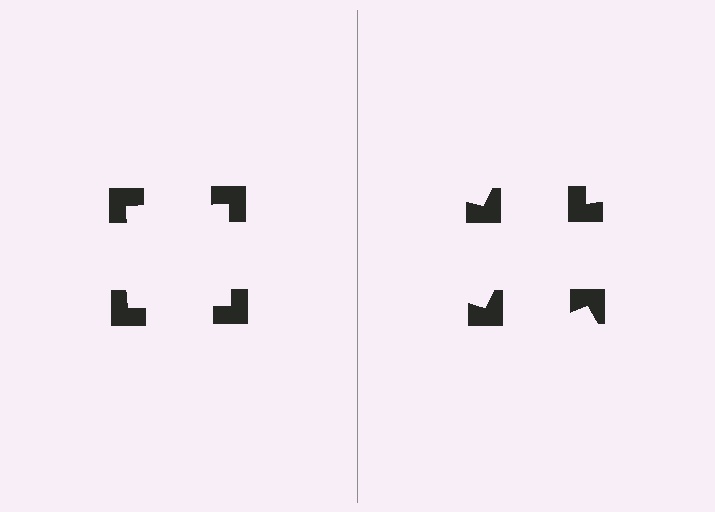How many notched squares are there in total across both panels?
8 — 4 on each side.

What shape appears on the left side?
An illusory square.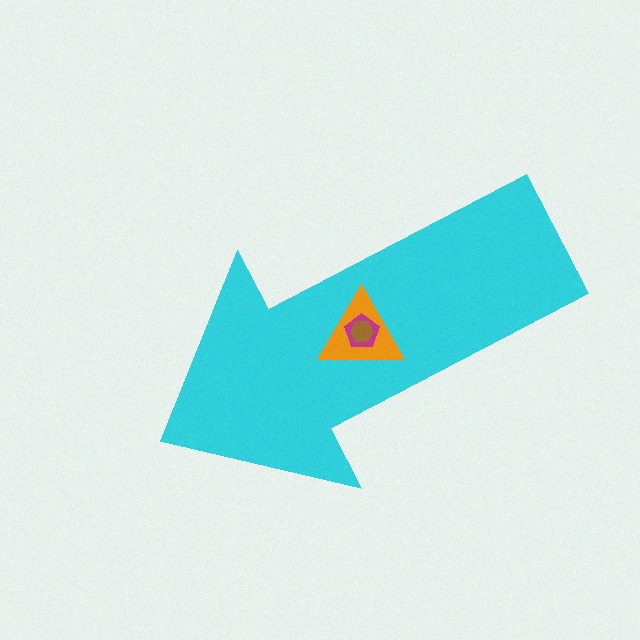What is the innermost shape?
The brown hexagon.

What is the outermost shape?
The cyan arrow.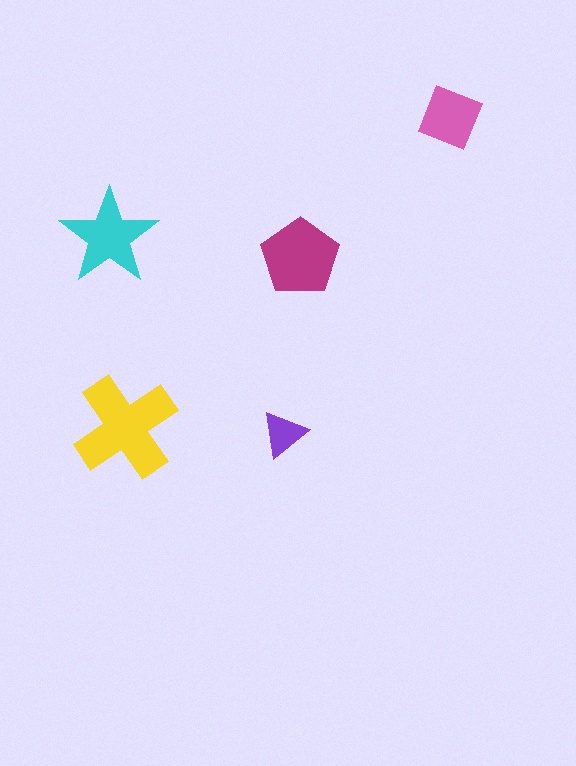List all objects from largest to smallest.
The yellow cross, the magenta pentagon, the cyan star, the pink square, the purple triangle.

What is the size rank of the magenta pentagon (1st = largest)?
2nd.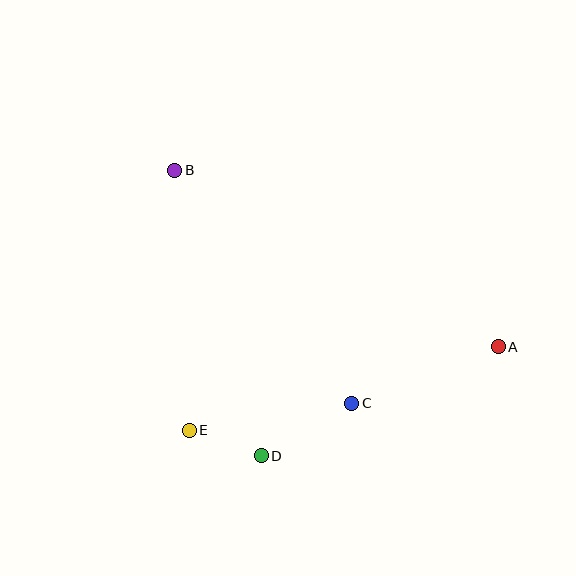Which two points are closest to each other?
Points D and E are closest to each other.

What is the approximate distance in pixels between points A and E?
The distance between A and E is approximately 320 pixels.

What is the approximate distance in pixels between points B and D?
The distance between B and D is approximately 298 pixels.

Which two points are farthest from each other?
Points A and B are farthest from each other.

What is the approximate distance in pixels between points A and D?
The distance between A and D is approximately 261 pixels.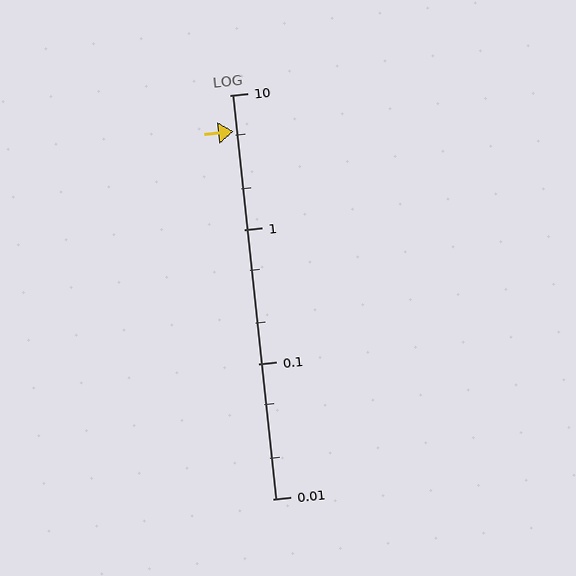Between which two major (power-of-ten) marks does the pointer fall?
The pointer is between 1 and 10.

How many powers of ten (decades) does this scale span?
The scale spans 3 decades, from 0.01 to 10.